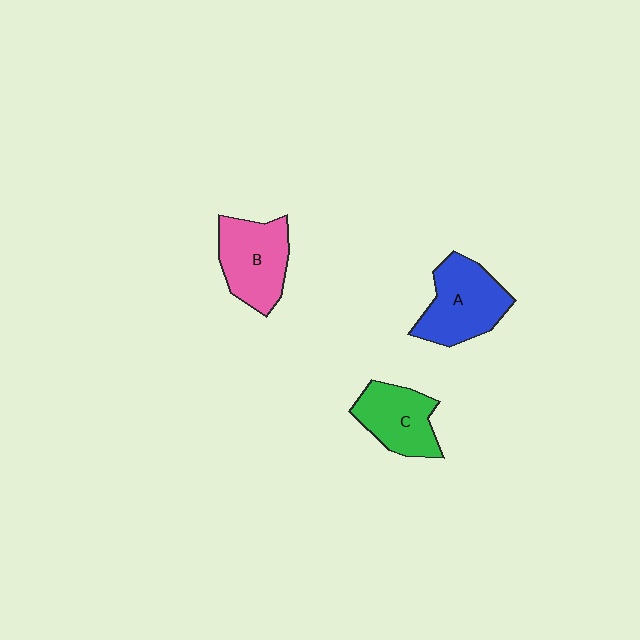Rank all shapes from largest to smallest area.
From largest to smallest: A (blue), B (pink), C (green).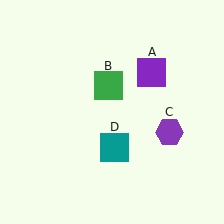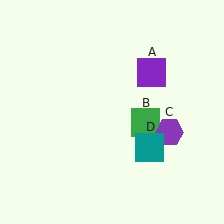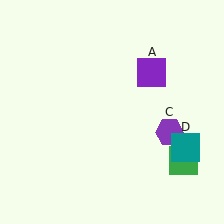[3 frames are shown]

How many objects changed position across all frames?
2 objects changed position: green square (object B), teal square (object D).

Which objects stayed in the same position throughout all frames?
Purple square (object A) and purple hexagon (object C) remained stationary.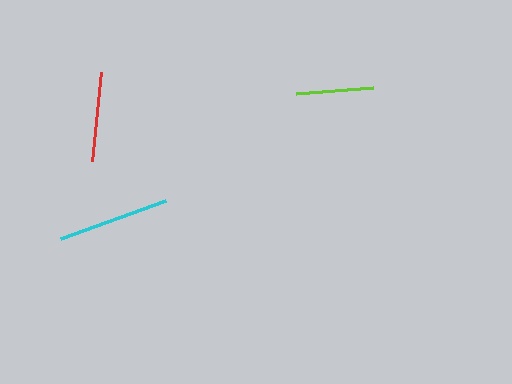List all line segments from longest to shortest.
From longest to shortest: cyan, red, lime.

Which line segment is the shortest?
The lime line is the shortest at approximately 77 pixels.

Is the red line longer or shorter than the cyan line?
The cyan line is longer than the red line.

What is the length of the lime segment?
The lime segment is approximately 77 pixels long.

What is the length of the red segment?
The red segment is approximately 90 pixels long.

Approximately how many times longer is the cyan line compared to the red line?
The cyan line is approximately 1.2 times the length of the red line.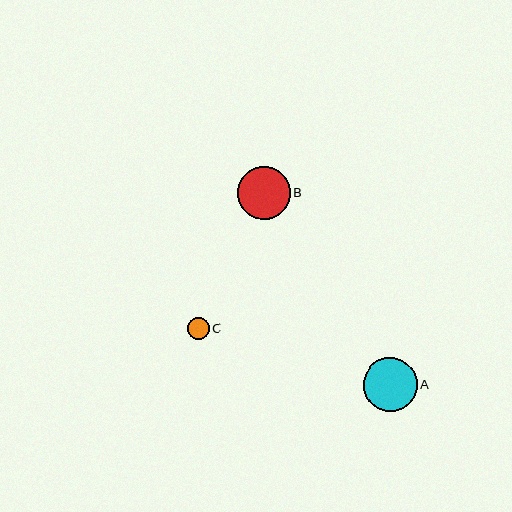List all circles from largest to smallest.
From largest to smallest: A, B, C.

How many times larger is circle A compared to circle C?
Circle A is approximately 2.4 times the size of circle C.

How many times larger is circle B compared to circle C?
Circle B is approximately 2.4 times the size of circle C.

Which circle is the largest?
Circle A is the largest with a size of approximately 54 pixels.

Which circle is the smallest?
Circle C is the smallest with a size of approximately 22 pixels.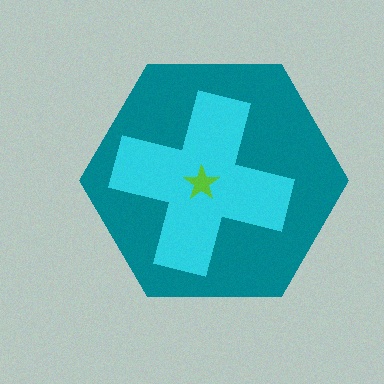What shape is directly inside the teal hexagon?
The cyan cross.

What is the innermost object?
The lime star.